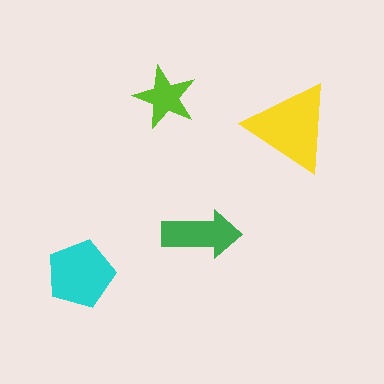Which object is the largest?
The yellow triangle.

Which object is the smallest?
The lime star.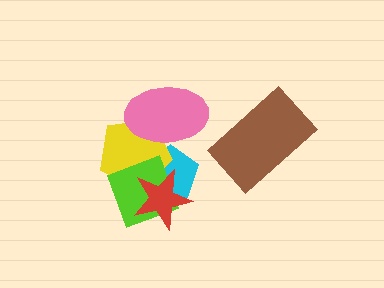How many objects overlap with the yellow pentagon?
4 objects overlap with the yellow pentagon.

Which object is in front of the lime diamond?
The red star is in front of the lime diamond.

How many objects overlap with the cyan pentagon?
4 objects overlap with the cyan pentagon.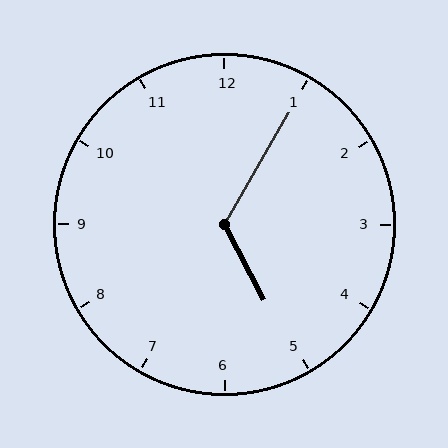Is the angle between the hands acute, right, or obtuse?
It is obtuse.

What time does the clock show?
5:05.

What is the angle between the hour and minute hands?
Approximately 122 degrees.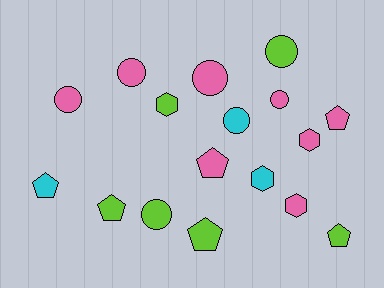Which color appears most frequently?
Pink, with 8 objects.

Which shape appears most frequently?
Circle, with 7 objects.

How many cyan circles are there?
There is 1 cyan circle.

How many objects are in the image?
There are 17 objects.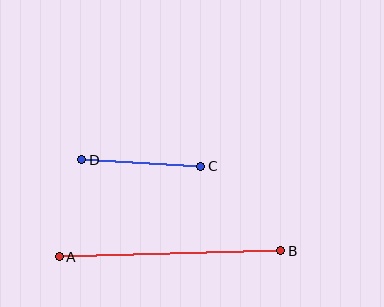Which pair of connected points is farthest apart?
Points A and B are farthest apart.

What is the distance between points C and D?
The distance is approximately 119 pixels.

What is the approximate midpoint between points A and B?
The midpoint is at approximately (170, 254) pixels.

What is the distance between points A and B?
The distance is approximately 221 pixels.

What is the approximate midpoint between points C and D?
The midpoint is at approximately (141, 163) pixels.